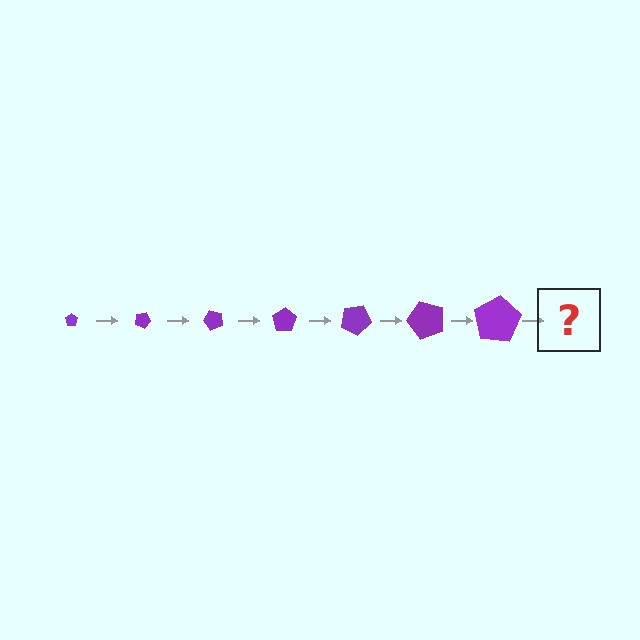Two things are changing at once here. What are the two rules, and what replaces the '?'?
The two rules are that the pentagon grows larger each step and it rotates 25 degrees each step. The '?' should be a pentagon, larger than the previous one and rotated 175 degrees from the start.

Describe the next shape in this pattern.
It should be a pentagon, larger than the previous one and rotated 175 degrees from the start.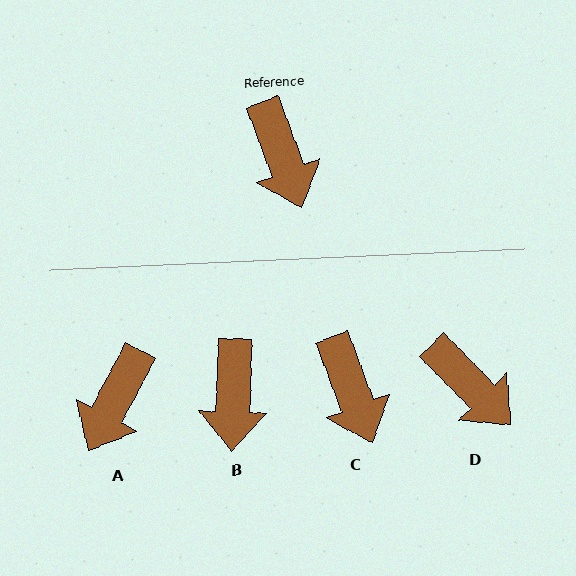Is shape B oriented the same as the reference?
No, it is off by about 23 degrees.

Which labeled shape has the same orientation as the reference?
C.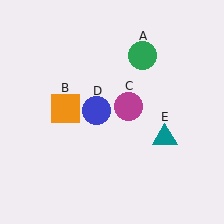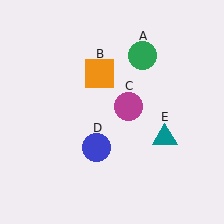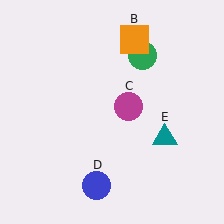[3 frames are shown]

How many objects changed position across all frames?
2 objects changed position: orange square (object B), blue circle (object D).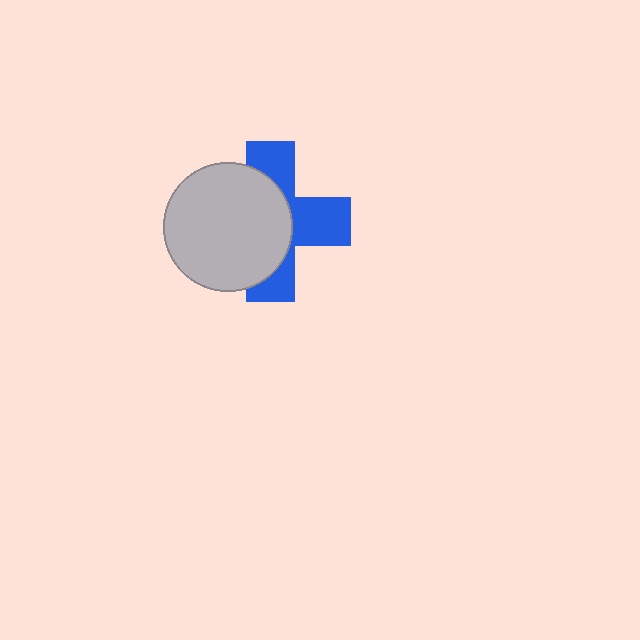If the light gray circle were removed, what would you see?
You would see the complete blue cross.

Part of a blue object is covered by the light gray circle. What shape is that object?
It is a cross.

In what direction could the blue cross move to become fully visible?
The blue cross could move right. That would shift it out from behind the light gray circle entirely.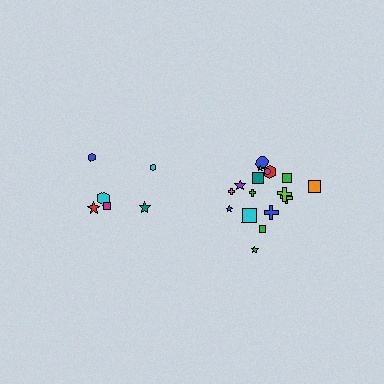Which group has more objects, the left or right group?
The right group.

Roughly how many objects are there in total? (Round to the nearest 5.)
Roughly 25 objects in total.